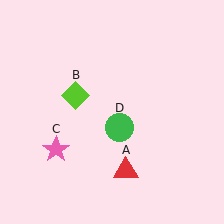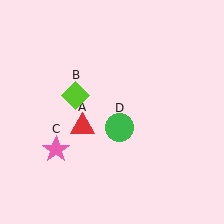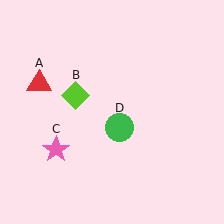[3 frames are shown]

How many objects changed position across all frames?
1 object changed position: red triangle (object A).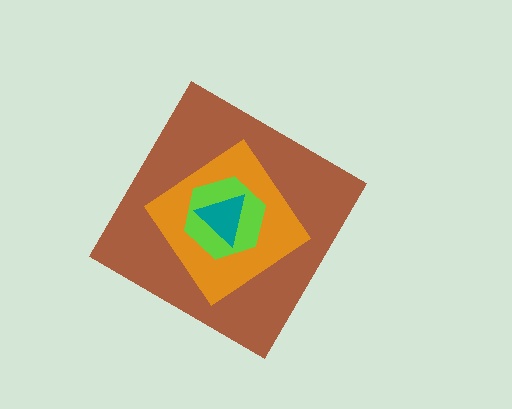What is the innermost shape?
The teal triangle.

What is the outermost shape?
The brown diamond.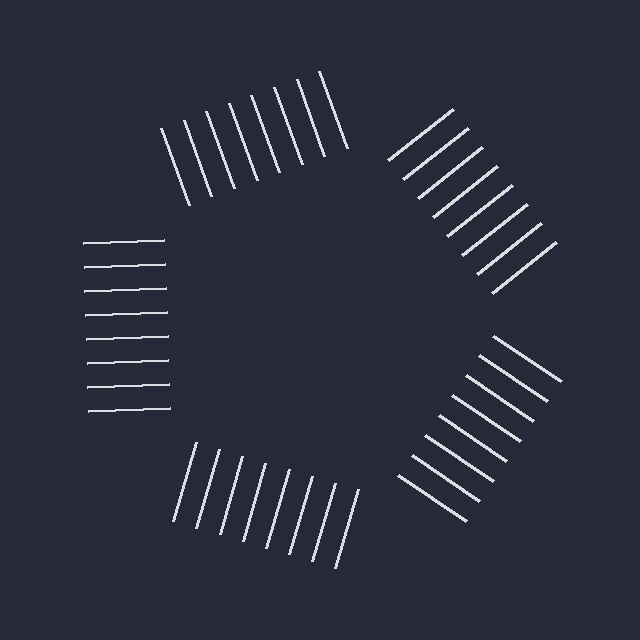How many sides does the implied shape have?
5 sides — the line-ends trace a pentagon.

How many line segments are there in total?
40 — 8 along each of the 5 edges.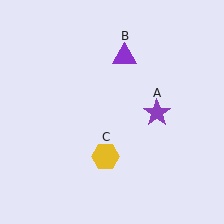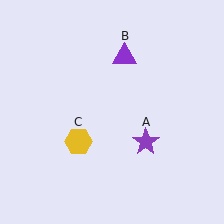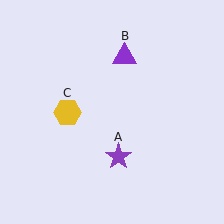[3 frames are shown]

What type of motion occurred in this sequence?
The purple star (object A), yellow hexagon (object C) rotated clockwise around the center of the scene.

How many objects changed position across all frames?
2 objects changed position: purple star (object A), yellow hexagon (object C).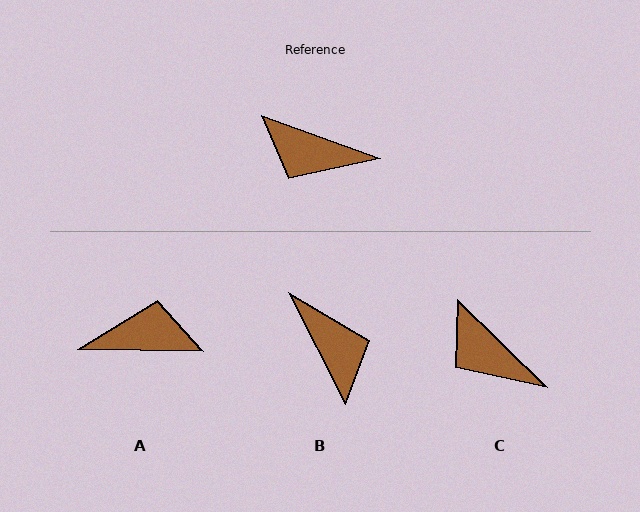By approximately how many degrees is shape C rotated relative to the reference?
Approximately 25 degrees clockwise.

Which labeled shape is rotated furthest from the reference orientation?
A, about 161 degrees away.